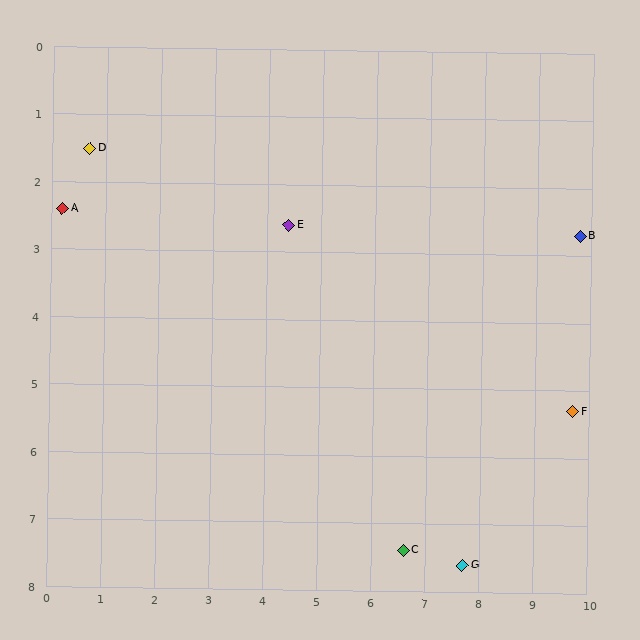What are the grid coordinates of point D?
Point D is at approximately (0.7, 1.5).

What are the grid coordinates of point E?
Point E is at approximately (4.4, 2.6).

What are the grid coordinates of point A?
Point A is at approximately (0.2, 2.4).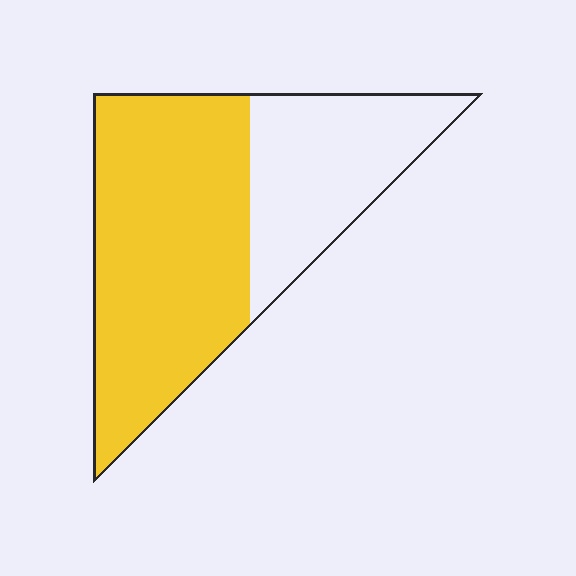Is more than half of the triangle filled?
Yes.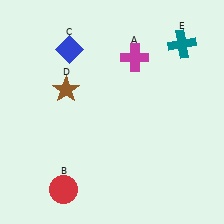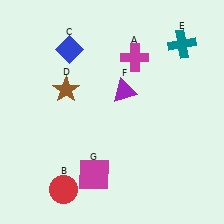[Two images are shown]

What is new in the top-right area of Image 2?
A purple triangle (F) was added in the top-right area of Image 2.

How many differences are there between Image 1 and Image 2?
There are 2 differences between the two images.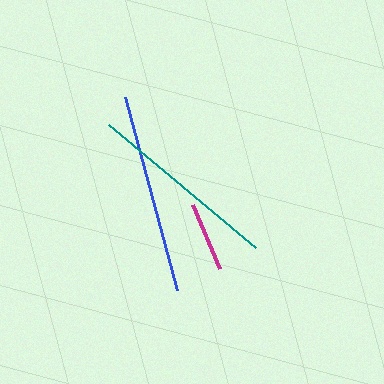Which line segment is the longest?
The blue line is the longest at approximately 199 pixels.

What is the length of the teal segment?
The teal segment is approximately 192 pixels long.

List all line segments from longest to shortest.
From longest to shortest: blue, teal, magenta.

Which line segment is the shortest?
The magenta line is the shortest at approximately 69 pixels.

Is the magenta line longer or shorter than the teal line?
The teal line is longer than the magenta line.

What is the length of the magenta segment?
The magenta segment is approximately 69 pixels long.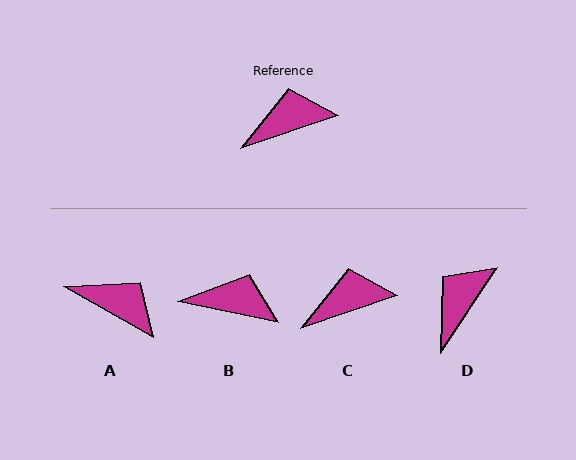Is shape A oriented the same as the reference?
No, it is off by about 49 degrees.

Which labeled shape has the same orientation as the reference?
C.